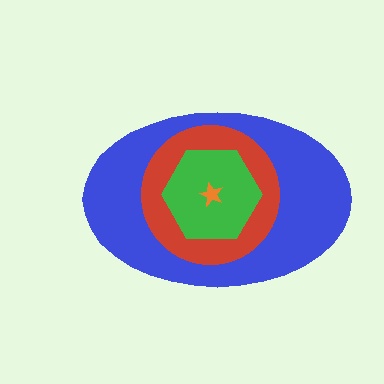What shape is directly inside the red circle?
The green hexagon.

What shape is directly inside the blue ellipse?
The red circle.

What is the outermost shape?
The blue ellipse.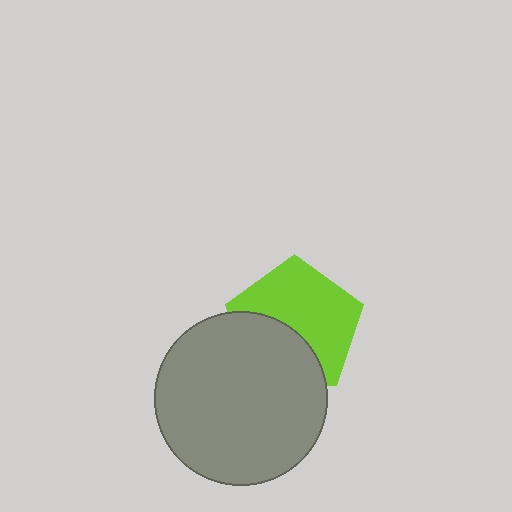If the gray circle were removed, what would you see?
You would see the complete lime pentagon.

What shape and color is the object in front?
The object in front is a gray circle.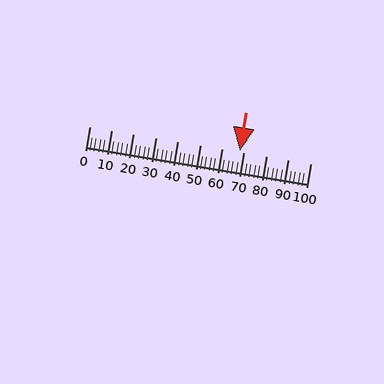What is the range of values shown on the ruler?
The ruler shows values from 0 to 100.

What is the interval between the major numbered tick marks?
The major tick marks are spaced 10 units apart.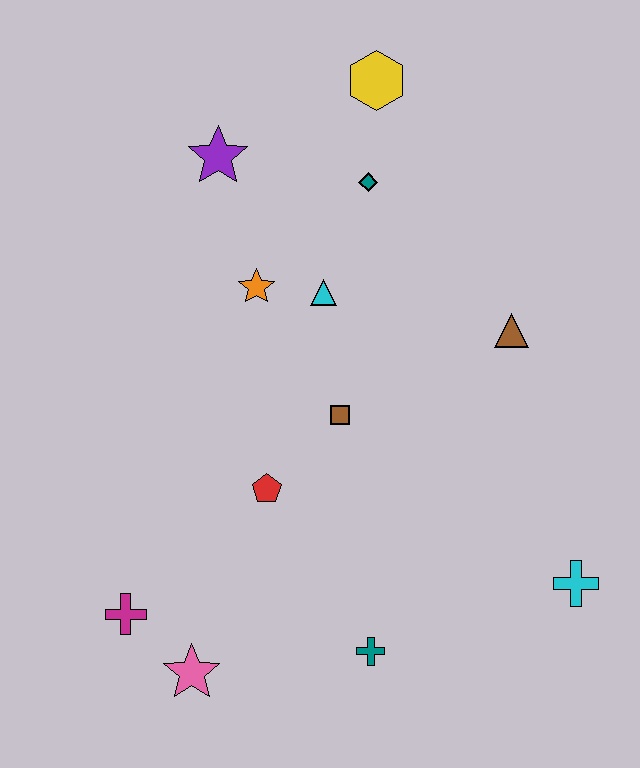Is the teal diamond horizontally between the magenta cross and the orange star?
No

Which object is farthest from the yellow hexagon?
The pink star is farthest from the yellow hexagon.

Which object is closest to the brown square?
The red pentagon is closest to the brown square.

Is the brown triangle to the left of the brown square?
No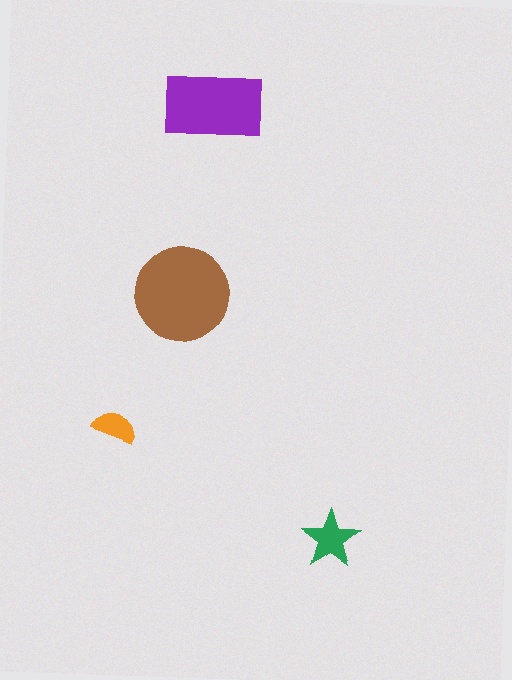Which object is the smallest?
The orange semicircle.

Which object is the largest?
The brown circle.